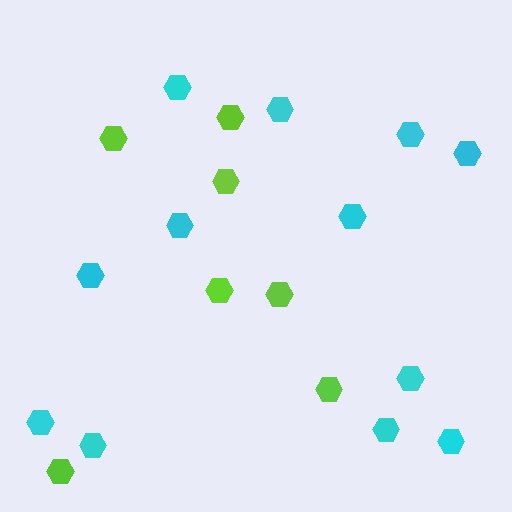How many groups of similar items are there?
There are 2 groups: one group of cyan hexagons (12) and one group of lime hexagons (7).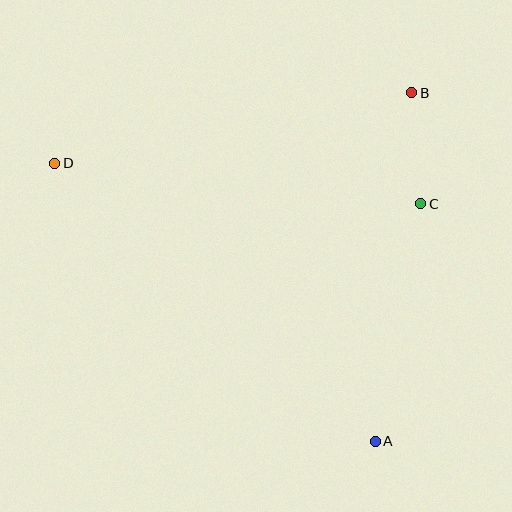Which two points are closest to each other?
Points B and C are closest to each other.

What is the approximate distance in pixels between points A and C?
The distance between A and C is approximately 242 pixels.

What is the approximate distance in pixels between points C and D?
The distance between C and D is approximately 368 pixels.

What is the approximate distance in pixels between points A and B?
The distance between A and B is approximately 350 pixels.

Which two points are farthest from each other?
Points A and D are farthest from each other.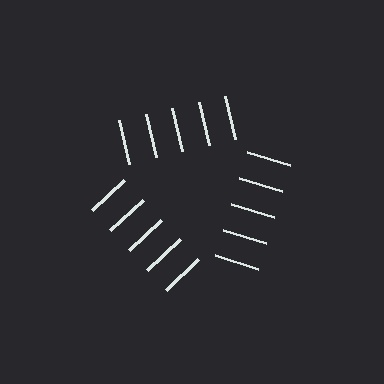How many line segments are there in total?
15 — 5 along each of the 3 edges.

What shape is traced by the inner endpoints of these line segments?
An illusory triangle — the line segments terminate on its edges but no continuous stroke is drawn.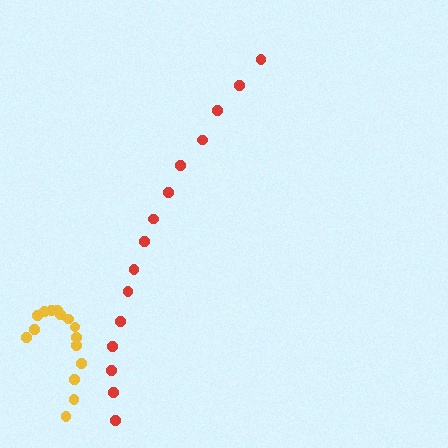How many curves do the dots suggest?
There are 2 distinct paths.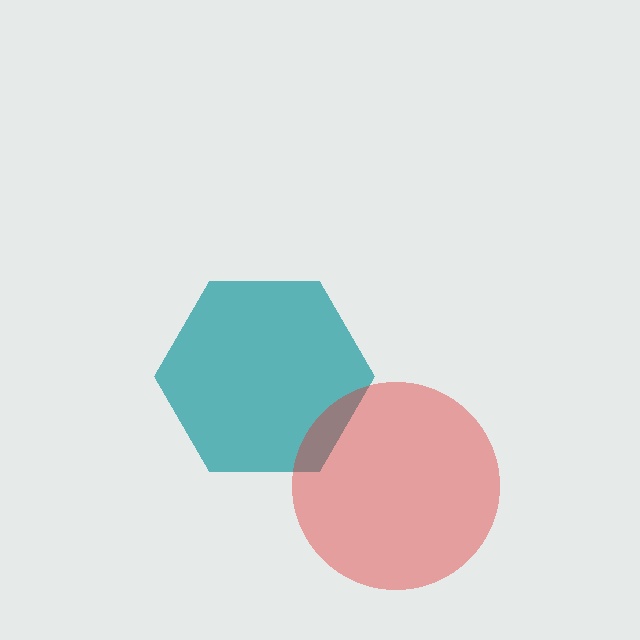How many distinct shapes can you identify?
There are 2 distinct shapes: a teal hexagon, a red circle.